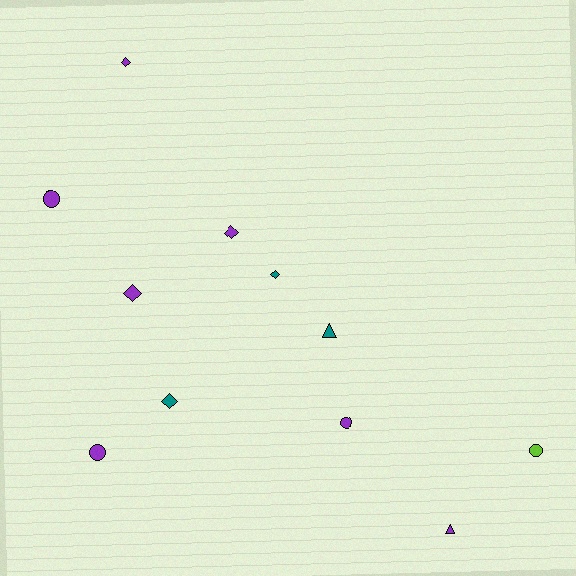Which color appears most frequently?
Purple, with 7 objects.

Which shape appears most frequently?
Diamond, with 5 objects.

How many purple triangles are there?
There is 1 purple triangle.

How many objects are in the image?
There are 11 objects.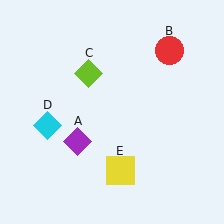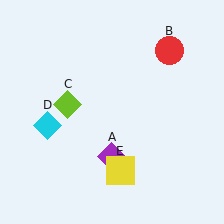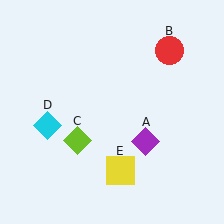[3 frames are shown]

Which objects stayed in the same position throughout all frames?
Red circle (object B) and cyan diamond (object D) and yellow square (object E) remained stationary.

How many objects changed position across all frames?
2 objects changed position: purple diamond (object A), lime diamond (object C).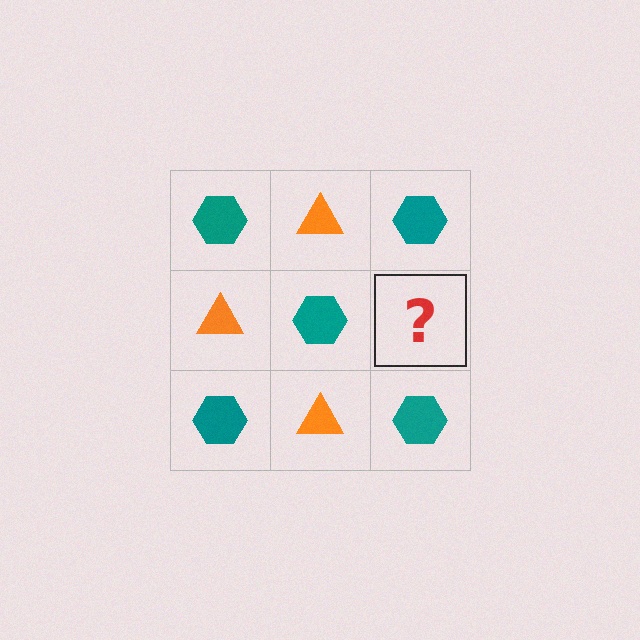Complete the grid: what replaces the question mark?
The question mark should be replaced with an orange triangle.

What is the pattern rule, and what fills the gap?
The rule is that it alternates teal hexagon and orange triangle in a checkerboard pattern. The gap should be filled with an orange triangle.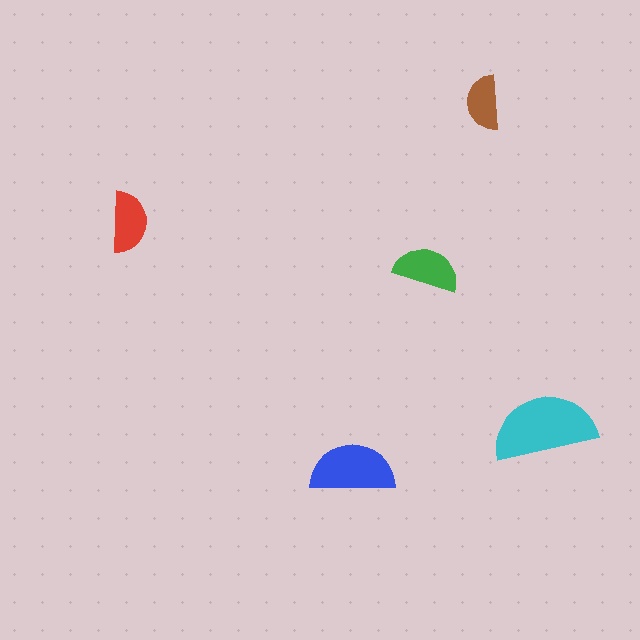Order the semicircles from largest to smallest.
the cyan one, the blue one, the green one, the red one, the brown one.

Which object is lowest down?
The blue semicircle is bottommost.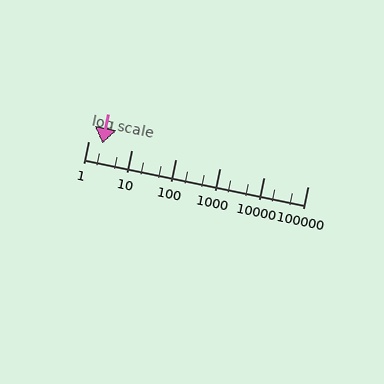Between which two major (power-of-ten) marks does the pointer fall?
The pointer is between 1 and 10.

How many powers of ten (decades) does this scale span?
The scale spans 5 decades, from 1 to 100000.